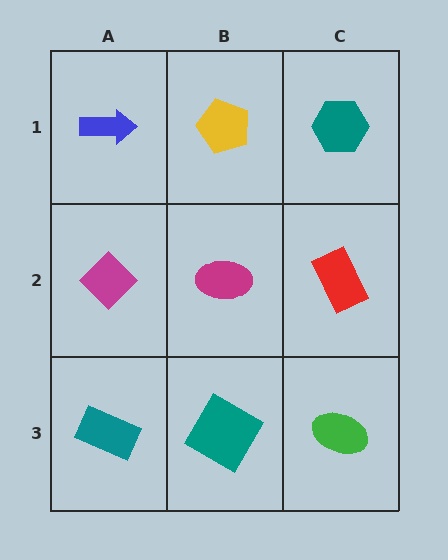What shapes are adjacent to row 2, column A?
A blue arrow (row 1, column A), a teal rectangle (row 3, column A), a magenta ellipse (row 2, column B).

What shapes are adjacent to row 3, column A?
A magenta diamond (row 2, column A), a teal diamond (row 3, column B).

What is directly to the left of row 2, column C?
A magenta ellipse.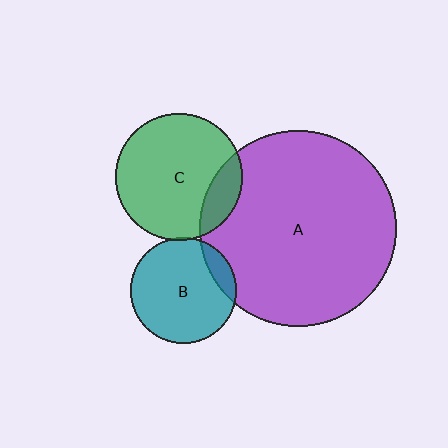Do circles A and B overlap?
Yes.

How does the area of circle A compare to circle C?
Approximately 2.4 times.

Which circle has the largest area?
Circle A (purple).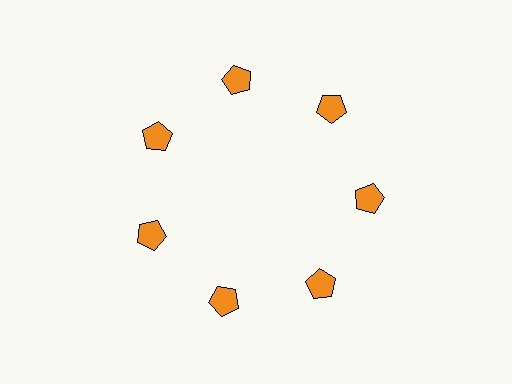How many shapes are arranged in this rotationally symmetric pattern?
There are 7 shapes, arranged in 7 groups of 1.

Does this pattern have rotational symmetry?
Yes, this pattern has 7-fold rotational symmetry. It looks the same after rotating 51 degrees around the center.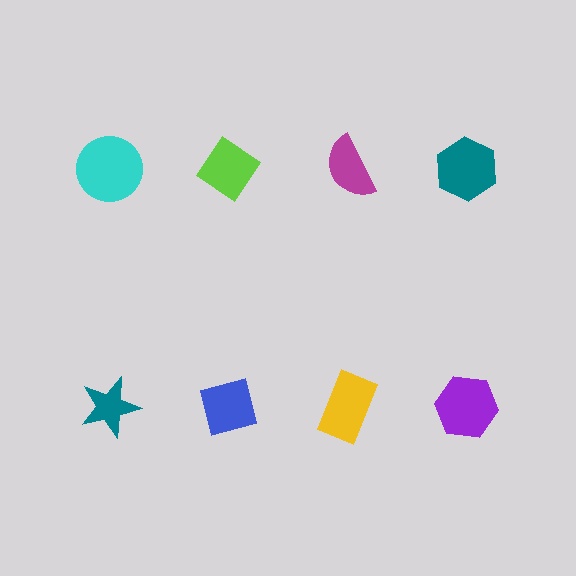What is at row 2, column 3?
A yellow rectangle.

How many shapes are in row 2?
4 shapes.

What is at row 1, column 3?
A magenta semicircle.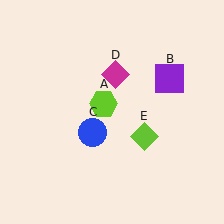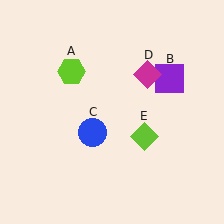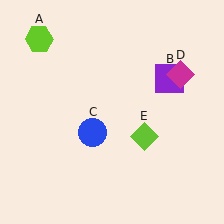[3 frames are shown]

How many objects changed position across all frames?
2 objects changed position: lime hexagon (object A), magenta diamond (object D).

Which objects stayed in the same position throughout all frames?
Purple square (object B) and blue circle (object C) and lime diamond (object E) remained stationary.